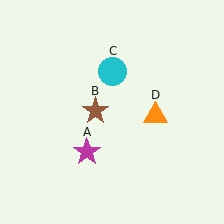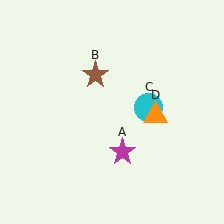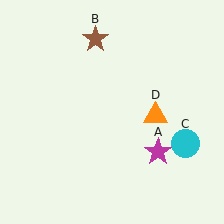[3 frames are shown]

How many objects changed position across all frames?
3 objects changed position: magenta star (object A), brown star (object B), cyan circle (object C).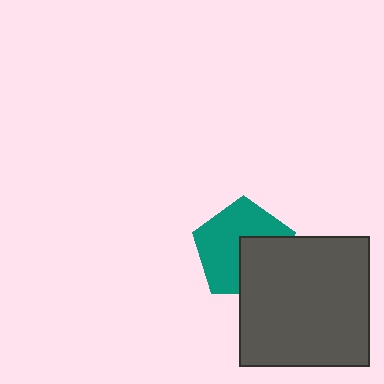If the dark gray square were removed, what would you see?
You would see the complete teal pentagon.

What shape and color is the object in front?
The object in front is a dark gray square.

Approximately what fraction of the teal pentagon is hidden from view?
Roughly 38% of the teal pentagon is hidden behind the dark gray square.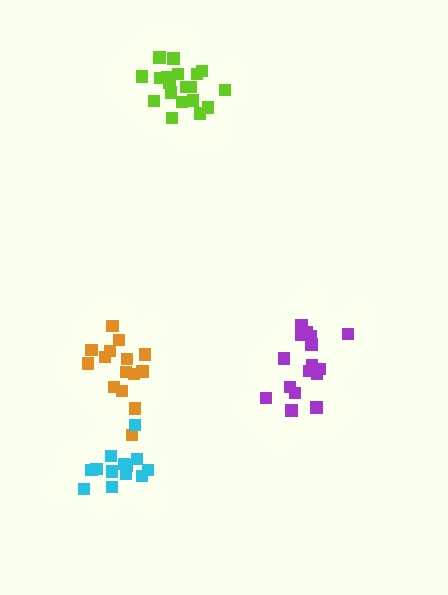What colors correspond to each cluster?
The clusters are colored: lime, orange, purple, cyan.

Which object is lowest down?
The cyan cluster is bottommost.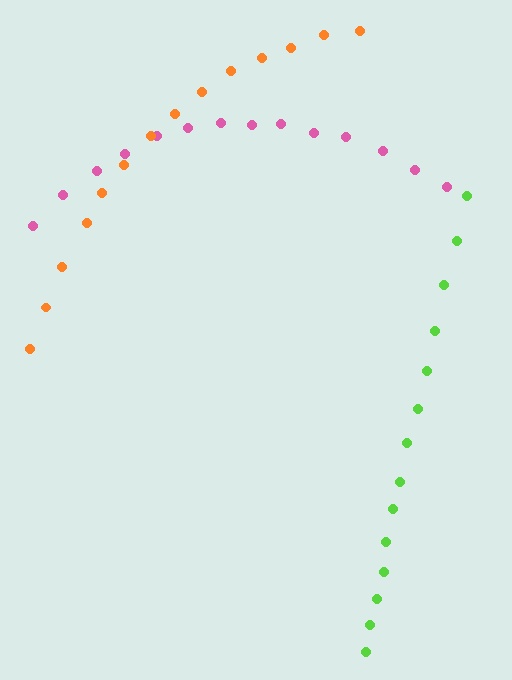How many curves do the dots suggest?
There are 3 distinct paths.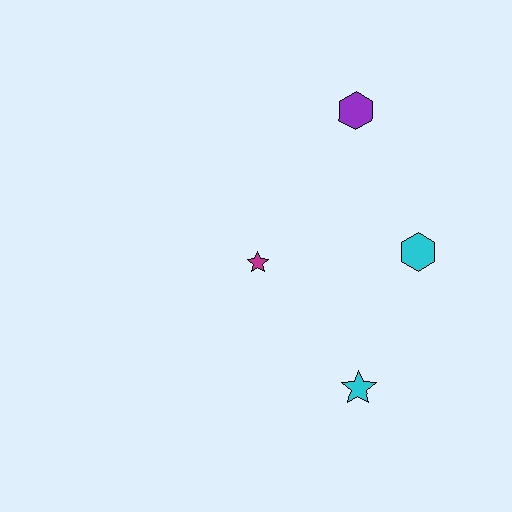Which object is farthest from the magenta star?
The purple hexagon is farthest from the magenta star.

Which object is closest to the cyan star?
The cyan hexagon is closest to the cyan star.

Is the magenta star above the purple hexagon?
No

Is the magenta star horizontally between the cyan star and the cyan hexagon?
No